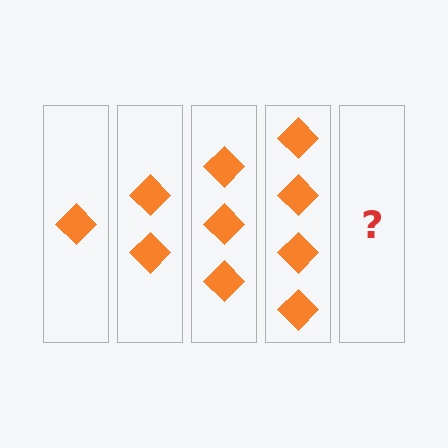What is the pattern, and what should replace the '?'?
The pattern is that each step adds one more diamond. The '?' should be 5 diamonds.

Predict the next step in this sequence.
The next step is 5 diamonds.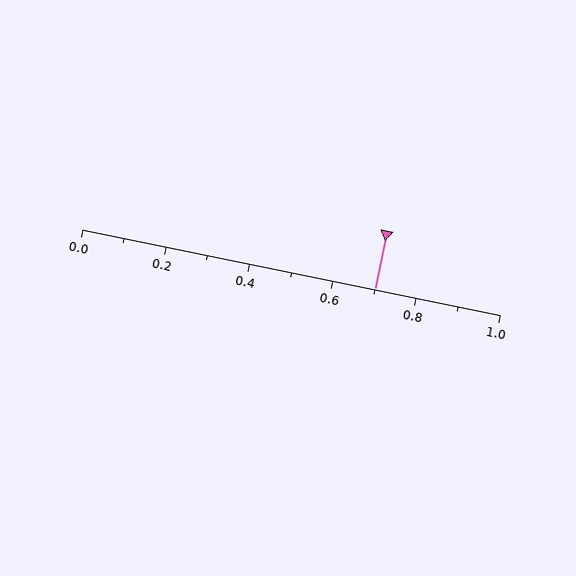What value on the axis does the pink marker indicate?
The marker indicates approximately 0.7.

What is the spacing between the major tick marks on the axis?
The major ticks are spaced 0.2 apart.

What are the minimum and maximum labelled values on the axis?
The axis runs from 0.0 to 1.0.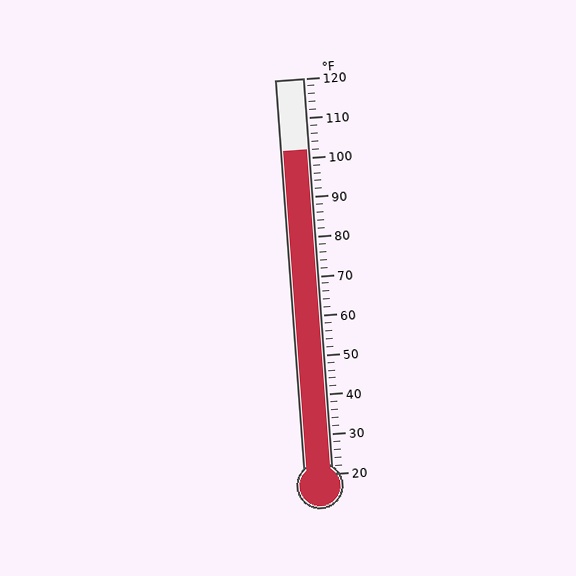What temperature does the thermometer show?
The thermometer shows approximately 102°F.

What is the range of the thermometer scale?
The thermometer scale ranges from 20°F to 120°F.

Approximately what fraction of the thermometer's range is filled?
The thermometer is filled to approximately 80% of its range.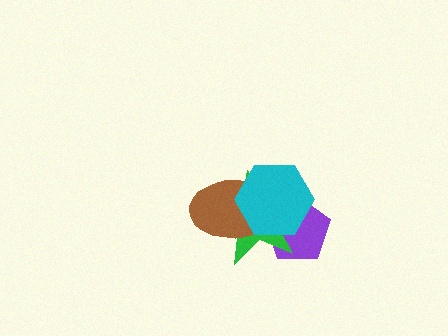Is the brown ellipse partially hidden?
Yes, it is partially covered by another shape.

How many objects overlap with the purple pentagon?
3 objects overlap with the purple pentagon.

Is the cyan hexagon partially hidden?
No, no other shape covers it.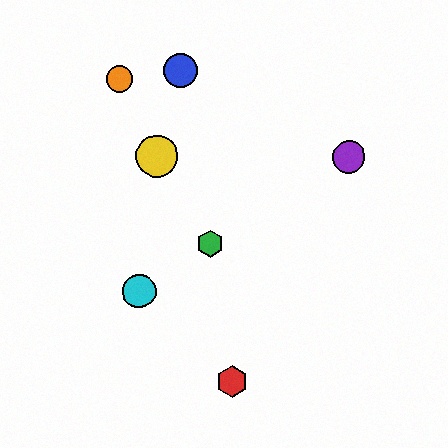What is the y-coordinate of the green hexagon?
The green hexagon is at y≈244.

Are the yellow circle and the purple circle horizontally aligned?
Yes, both are at y≈156.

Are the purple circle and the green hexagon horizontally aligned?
No, the purple circle is at y≈157 and the green hexagon is at y≈244.